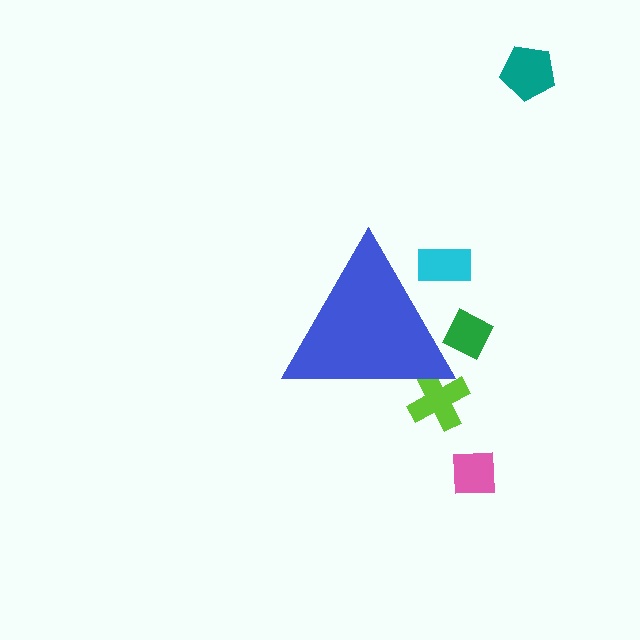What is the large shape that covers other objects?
A blue triangle.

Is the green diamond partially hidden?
Yes, the green diamond is partially hidden behind the blue triangle.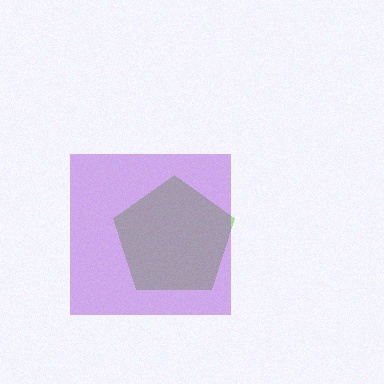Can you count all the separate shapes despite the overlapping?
Yes, there are 2 separate shapes.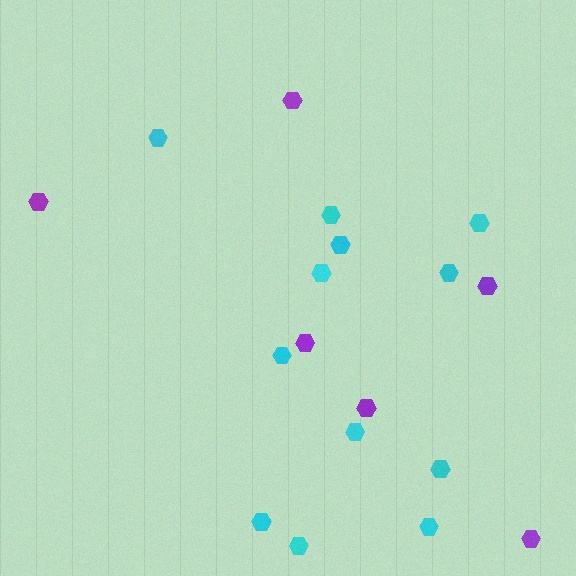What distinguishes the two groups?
There are 2 groups: one group of cyan hexagons (12) and one group of purple hexagons (6).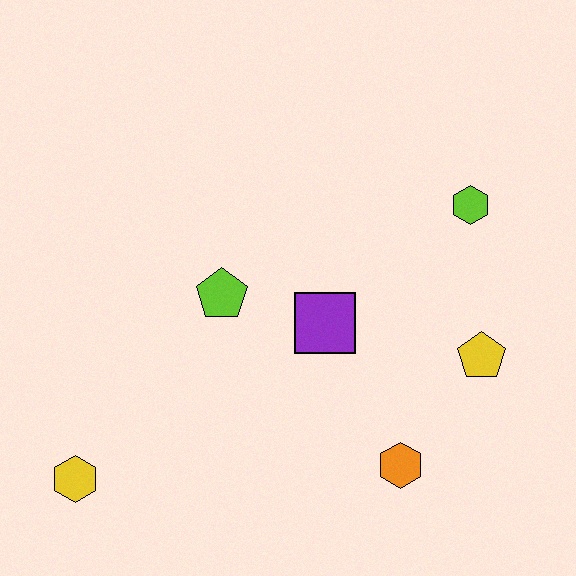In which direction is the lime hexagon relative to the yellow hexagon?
The lime hexagon is to the right of the yellow hexagon.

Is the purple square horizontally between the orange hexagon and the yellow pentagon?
No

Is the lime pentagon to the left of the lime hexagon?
Yes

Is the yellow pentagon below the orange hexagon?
No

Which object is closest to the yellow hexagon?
The lime pentagon is closest to the yellow hexagon.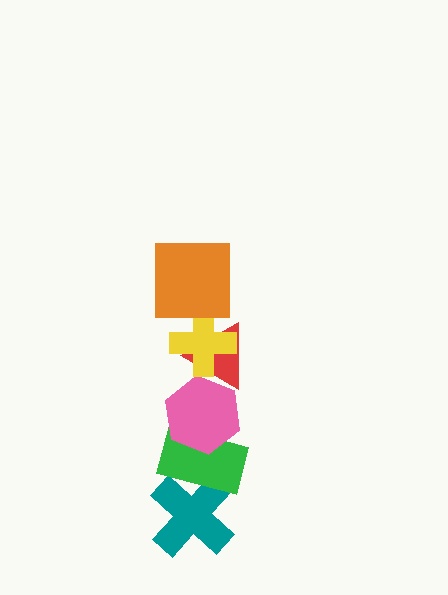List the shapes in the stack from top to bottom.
From top to bottom: the orange square, the yellow cross, the red triangle, the pink hexagon, the green rectangle, the teal cross.